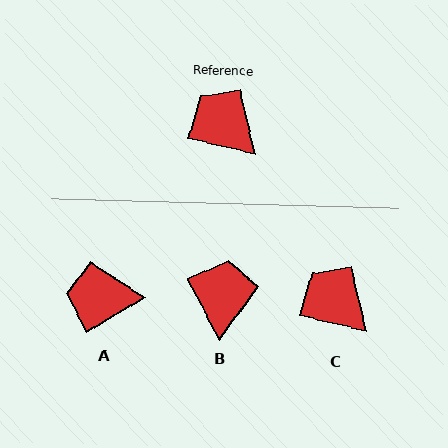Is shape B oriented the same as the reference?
No, it is off by about 49 degrees.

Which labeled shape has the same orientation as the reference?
C.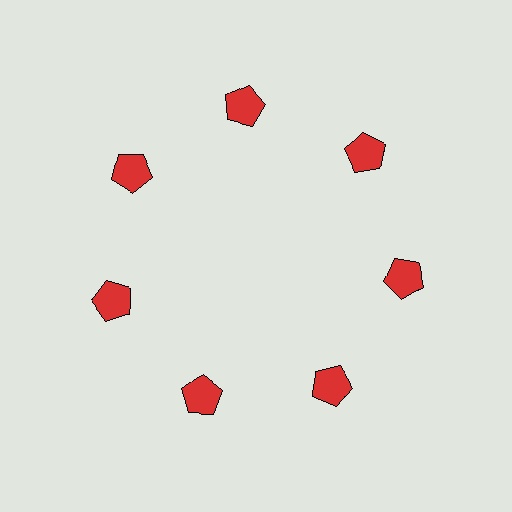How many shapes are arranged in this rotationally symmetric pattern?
There are 7 shapes, arranged in 7 groups of 1.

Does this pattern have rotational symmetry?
Yes, this pattern has 7-fold rotational symmetry. It looks the same after rotating 51 degrees around the center.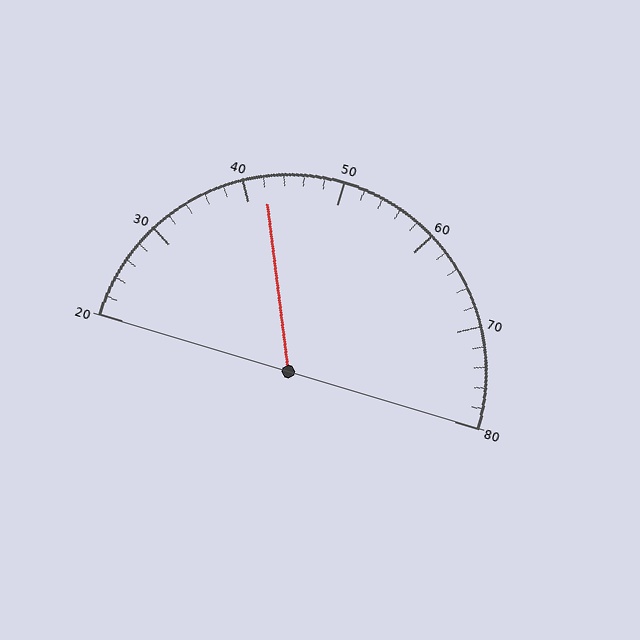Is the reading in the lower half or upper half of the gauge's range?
The reading is in the lower half of the range (20 to 80).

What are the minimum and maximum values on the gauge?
The gauge ranges from 20 to 80.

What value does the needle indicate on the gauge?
The needle indicates approximately 42.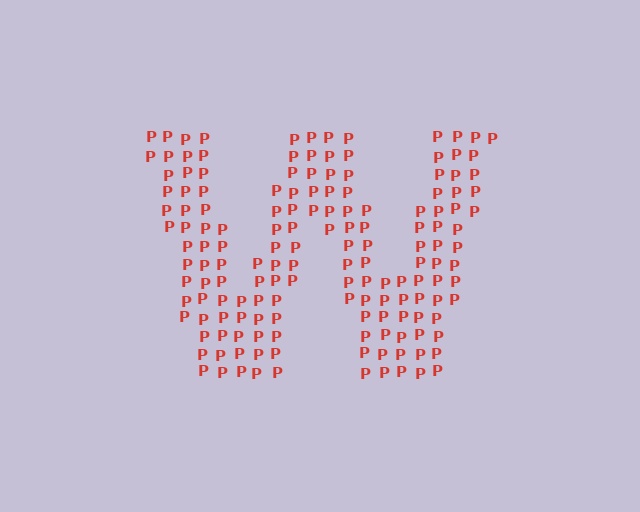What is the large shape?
The large shape is the letter W.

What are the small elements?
The small elements are letter P's.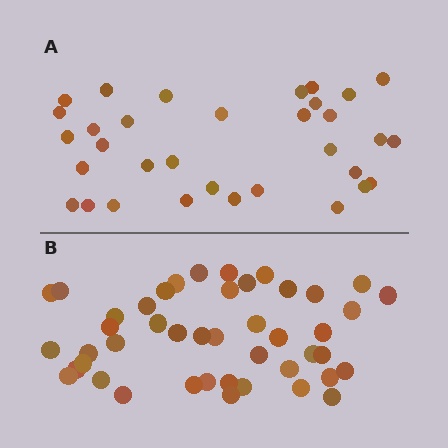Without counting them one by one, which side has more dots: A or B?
Region B (the bottom region) has more dots.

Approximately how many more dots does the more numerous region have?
Region B has roughly 12 or so more dots than region A.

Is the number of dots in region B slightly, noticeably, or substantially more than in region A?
Region B has noticeably more, but not dramatically so. The ratio is roughly 1.4 to 1.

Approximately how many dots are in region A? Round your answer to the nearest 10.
About 30 dots. (The exact count is 33, which rounds to 30.)